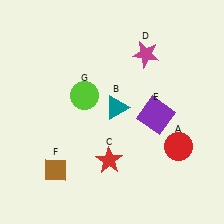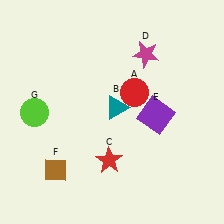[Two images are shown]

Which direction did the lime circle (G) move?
The lime circle (G) moved left.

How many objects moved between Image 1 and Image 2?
2 objects moved between the two images.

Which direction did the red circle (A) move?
The red circle (A) moved up.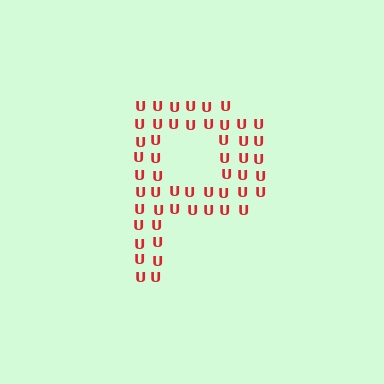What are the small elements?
The small elements are letter U's.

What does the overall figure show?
The overall figure shows the letter P.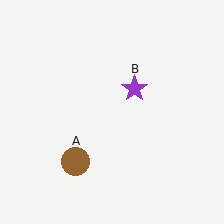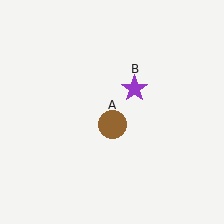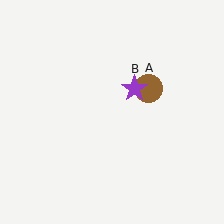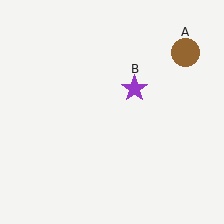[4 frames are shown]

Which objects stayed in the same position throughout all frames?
Purple star (object B) remained stationary.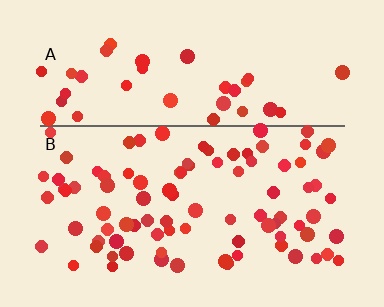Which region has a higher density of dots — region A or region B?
B (the bottom).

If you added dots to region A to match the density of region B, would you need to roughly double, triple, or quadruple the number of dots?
Approximately double.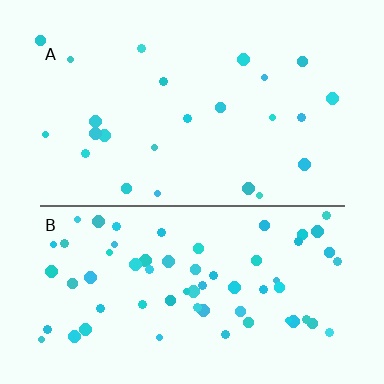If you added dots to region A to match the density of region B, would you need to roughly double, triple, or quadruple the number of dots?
Approximately triple.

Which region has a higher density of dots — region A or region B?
B (the bottom).